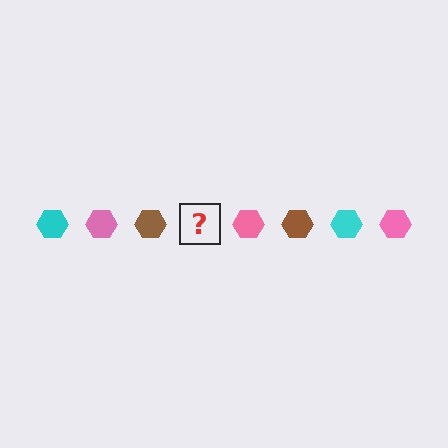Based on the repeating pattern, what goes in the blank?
The blank should be a cyan hexagon.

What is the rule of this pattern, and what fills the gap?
The rule is that the pattern cycles through cyan, pink, brown hexagons. The gap should be filled with a cyan hexagon.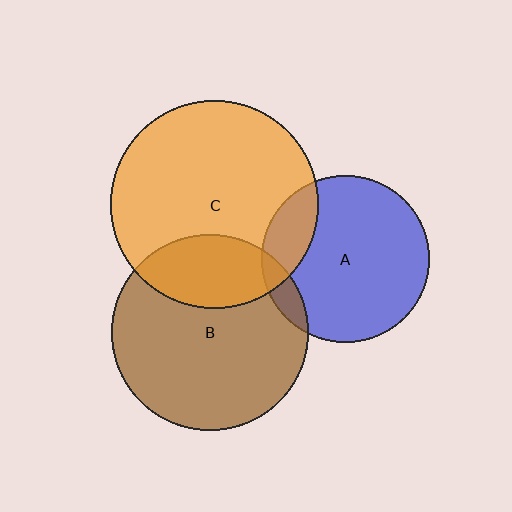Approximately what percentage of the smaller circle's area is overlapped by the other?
Approximately 25%.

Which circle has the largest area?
Circle C (orange).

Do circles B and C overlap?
Yes.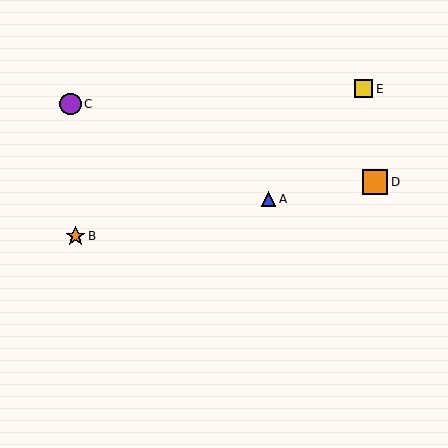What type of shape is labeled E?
Shape E is a yellow square.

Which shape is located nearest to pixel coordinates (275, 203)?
The blue triangle (labeled A) at (268, 199) is nearest to that location.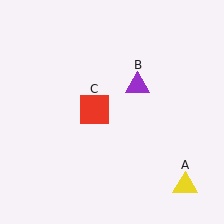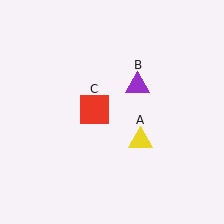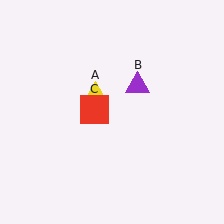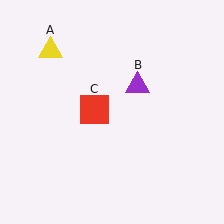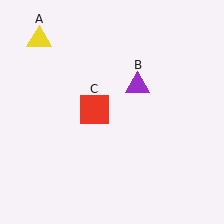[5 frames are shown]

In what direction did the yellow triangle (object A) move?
The yellow triangle (object A) moved up and to the left.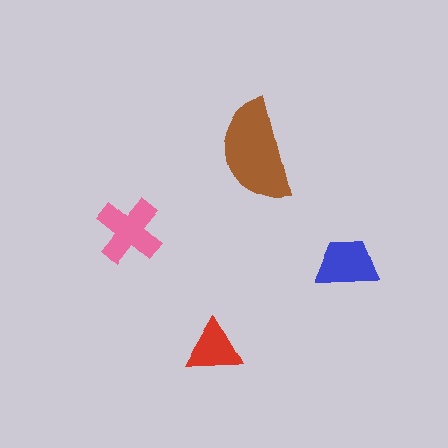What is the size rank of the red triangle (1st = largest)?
4th.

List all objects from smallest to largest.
The red triangle, the blue trapezoid, the pink cross, the brown semicircle.